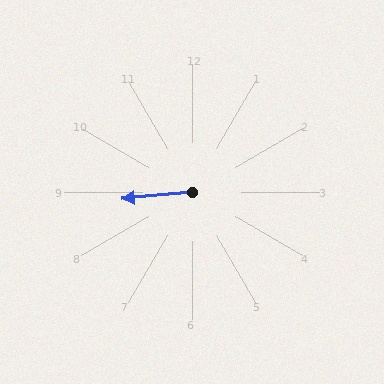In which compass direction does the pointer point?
West.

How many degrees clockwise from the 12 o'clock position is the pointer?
Approximately 265 degrees.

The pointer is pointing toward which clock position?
Roughly 9 o'clock.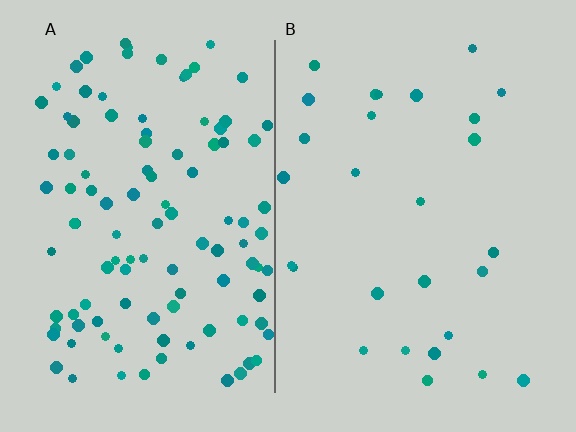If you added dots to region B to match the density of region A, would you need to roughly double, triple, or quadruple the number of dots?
Approximately quadruple.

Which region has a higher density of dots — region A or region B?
A (the left).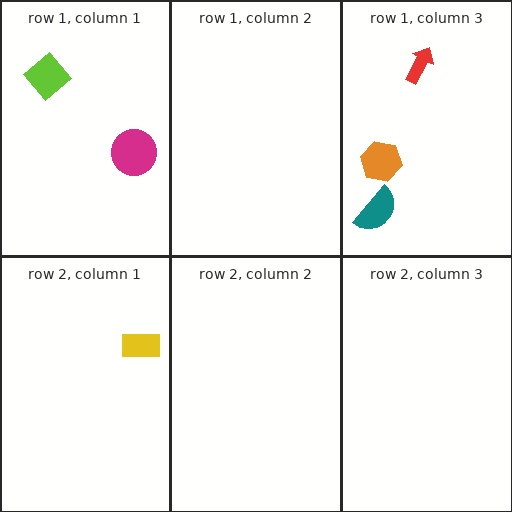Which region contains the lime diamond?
The row 1, column 1 region.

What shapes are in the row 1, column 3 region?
The red arrow, the orange hexagon, the teal semicircle.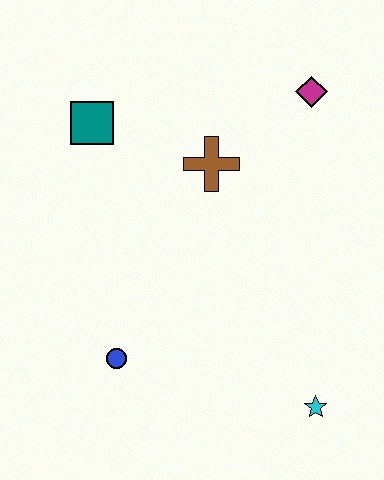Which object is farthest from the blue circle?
The magenta diamond is farthest from the blue circle.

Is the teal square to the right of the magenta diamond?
No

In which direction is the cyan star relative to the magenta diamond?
The cyan star is below the magenta diamond.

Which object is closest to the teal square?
The brown cross is closest to the teal square.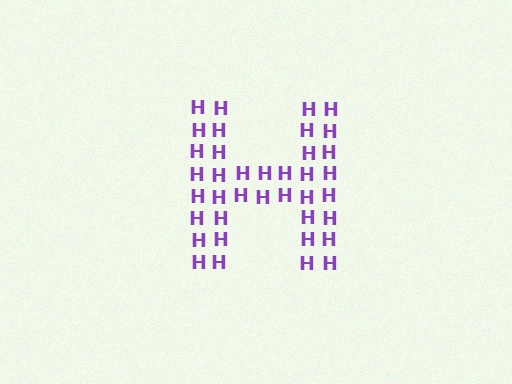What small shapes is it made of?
It is made of small letter H's.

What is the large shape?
The large shape is the letter H.